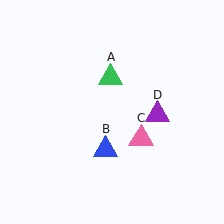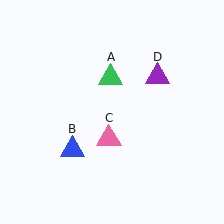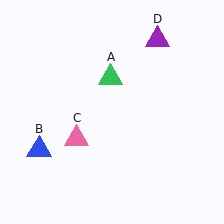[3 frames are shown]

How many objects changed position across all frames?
3 objects changed position: blue triangle (object B), pink triangle (object C), purple triangle (object D).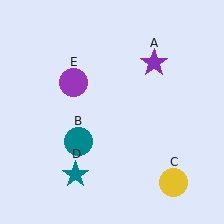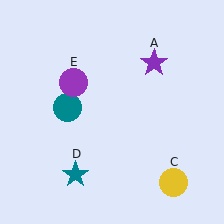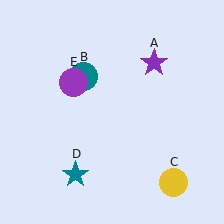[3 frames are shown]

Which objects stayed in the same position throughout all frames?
Purple star (object A) and yellow circle (object C) and teal star (object D) and purple circle (object E) remained stationary.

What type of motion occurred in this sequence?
The teal circle (object B) rotated clockwise around the center of the scene.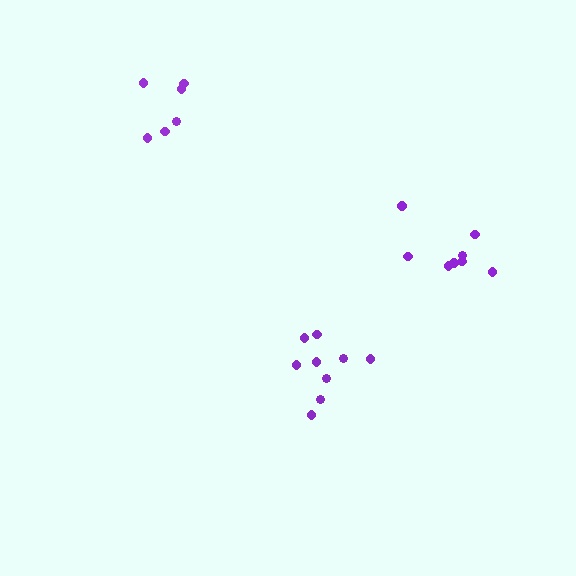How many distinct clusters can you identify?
There are 3 distinct clusters.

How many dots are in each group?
Group 1: 8 dots, Group 2: 6 dots, Group 3: 9 dots (23 total).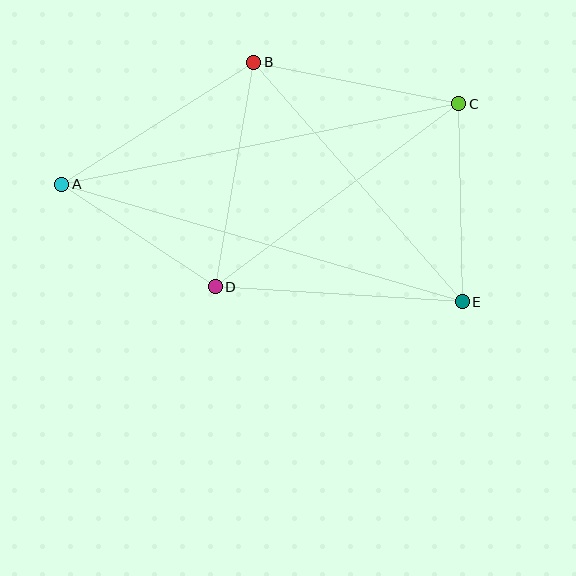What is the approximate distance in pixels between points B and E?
The distance between B and E is approximately 318 pixels.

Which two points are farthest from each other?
Points A and E are farthest from each other.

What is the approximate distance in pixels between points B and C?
The distance between B and C is approximately 209 pixels.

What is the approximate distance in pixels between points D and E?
The distance between D and E is approximately 247 pixels.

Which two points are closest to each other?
Points A and D are closest to each other.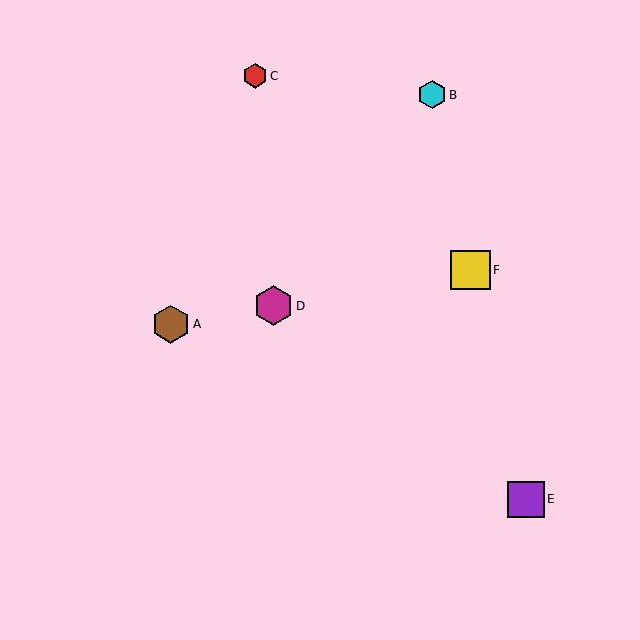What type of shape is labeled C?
Shape C is a red hexagon.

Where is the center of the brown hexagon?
The center of the brown hexagon is at (171, 324).